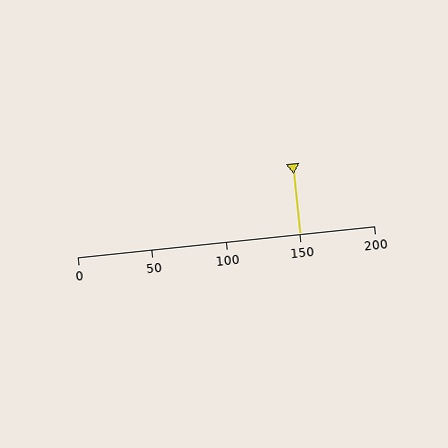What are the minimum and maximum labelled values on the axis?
The axis runs from 0 to 200.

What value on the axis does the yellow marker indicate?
The marker indicates approximately 150.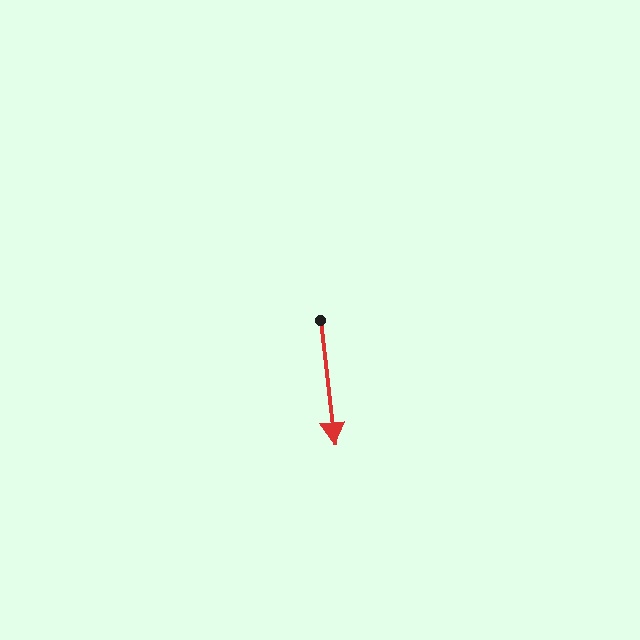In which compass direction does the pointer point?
South.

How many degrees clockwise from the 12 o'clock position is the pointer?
Approximately 173 degrees.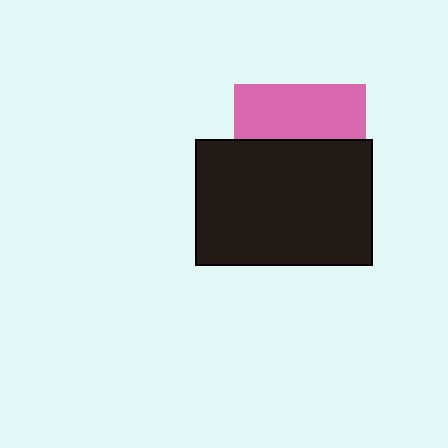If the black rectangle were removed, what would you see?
You would see the complete pink square.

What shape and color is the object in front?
The object in front is a black rectangle.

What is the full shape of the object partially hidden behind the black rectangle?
The partially hidden object is a pink square.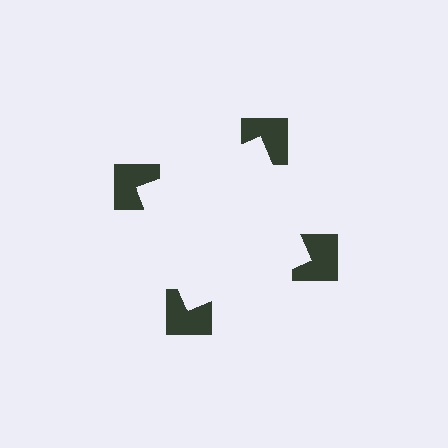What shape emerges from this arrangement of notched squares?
An illusory square — its edges are inferred from the aligned wedge cuts in the notched squares, not physically drawn.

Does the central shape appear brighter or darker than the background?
It typically appears slightly brighter than the background, even though no actual brightness change is drawn.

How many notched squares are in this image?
There are 4 — one at each vertex of the illusory square.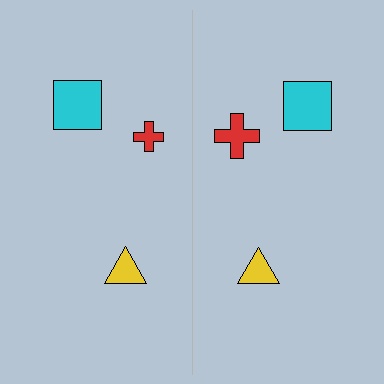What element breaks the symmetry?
The red cross on the right side has a different size than its mirror counterpart.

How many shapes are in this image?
There are 6 shapes in this image.